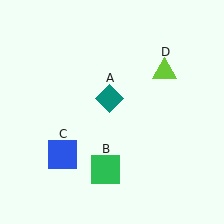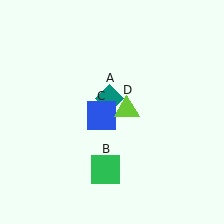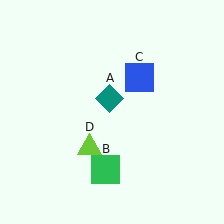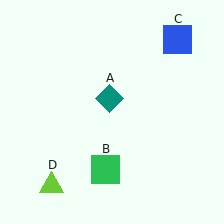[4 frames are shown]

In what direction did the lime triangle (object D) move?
The lime triangle (object D) moved down and to the left.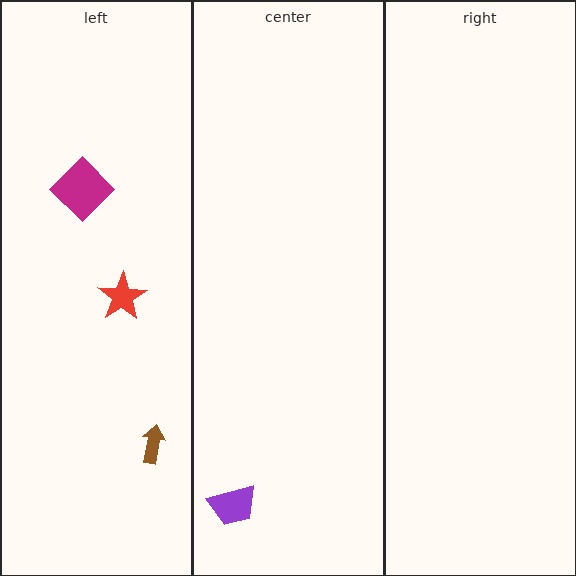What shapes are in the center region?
The purple trapezoid.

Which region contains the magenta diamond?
The left region.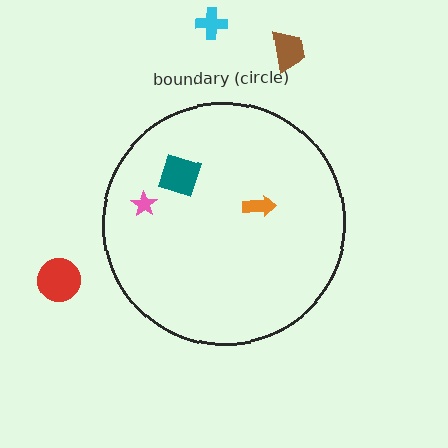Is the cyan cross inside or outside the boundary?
Outside.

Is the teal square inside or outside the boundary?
Inside.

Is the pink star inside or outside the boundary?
Inside.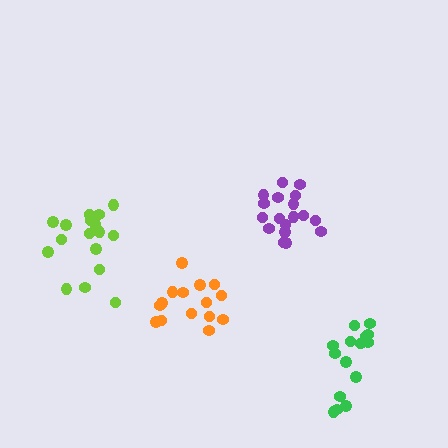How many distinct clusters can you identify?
There are 4 distinct clusters.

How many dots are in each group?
Group 1: 18 dots, Group 2: 17 dots, Group 3: 15 dots, Group 4: 16 dots (66 total).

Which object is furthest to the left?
The lime cluster is leftmost.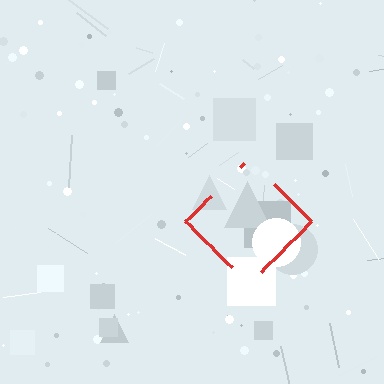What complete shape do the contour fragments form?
The contour fragments form a diamond.